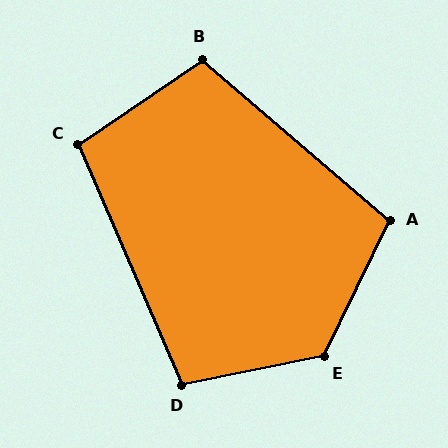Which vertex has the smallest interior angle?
C, at approximately 101 degrees.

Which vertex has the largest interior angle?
E, at approximately 127 degrees.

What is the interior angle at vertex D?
Approximately 102 degrees (obtuse).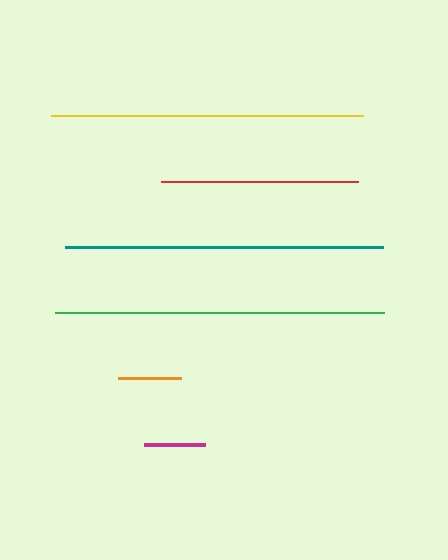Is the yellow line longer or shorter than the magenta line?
The yellow line is longer than the magenta line.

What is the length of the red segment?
The red segment is approximately 197 pixels long.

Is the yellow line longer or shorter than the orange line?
The yellow line is longer than the orange line.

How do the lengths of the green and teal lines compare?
The green and teal lines are approximately the same length.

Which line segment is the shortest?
The magenta line is the shortest at approximately 61 pixels.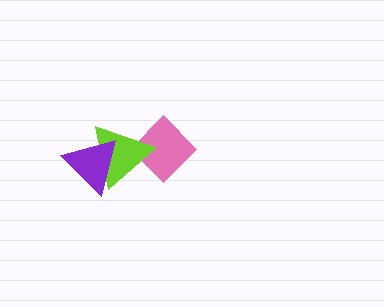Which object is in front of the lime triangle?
The purple triangle is in front of the lime triangle.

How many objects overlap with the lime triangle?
2 objects overlap with the lime triangle.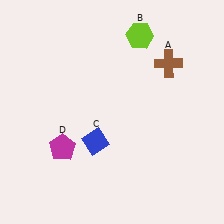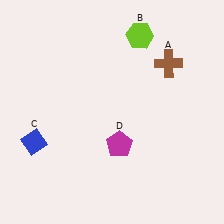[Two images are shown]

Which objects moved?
The objects that moved are: the blue diamond (C), the magenta pentagon (D).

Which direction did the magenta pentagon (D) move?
The magenta pentagon (D) moved right.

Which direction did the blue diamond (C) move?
The blue diamond (C) moved left.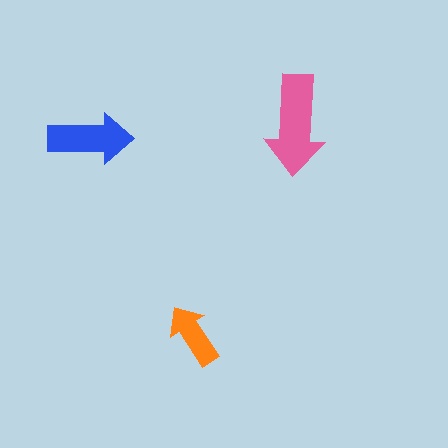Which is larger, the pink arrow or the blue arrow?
The pink one.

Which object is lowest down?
The orange arrow is bottommost.